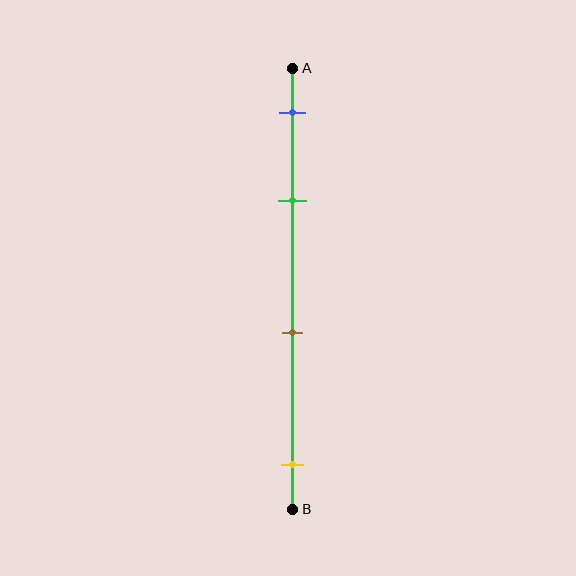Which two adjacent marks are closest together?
The blue and green marks are the closest adjacent pair.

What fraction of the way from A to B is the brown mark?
The brown mark is approximately 60% (0.6) of the way from A to B.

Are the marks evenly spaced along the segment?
No, the marks are not evenly spaced.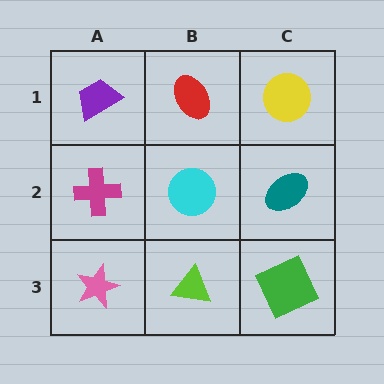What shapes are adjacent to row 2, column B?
A red ellipse (row 1, column B), a lime triangle (row 3, column B), a magenta cross (row 2, column A), a teal ellipse (row 2, column C).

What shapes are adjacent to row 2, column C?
A yellow circle (row 1, column C), a green square (row 3, column C), a cyan circle (row 2, column B).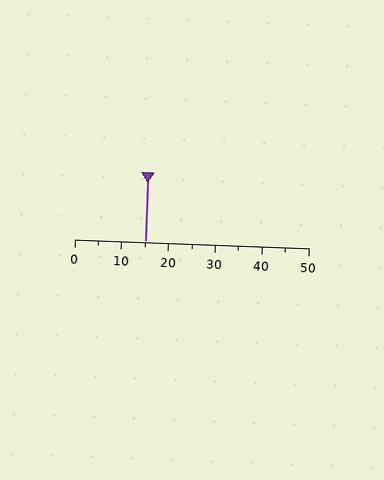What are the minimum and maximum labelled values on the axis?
The axis runs from 0 to 50.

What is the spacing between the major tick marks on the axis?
The major ticks are spaced 10 apart.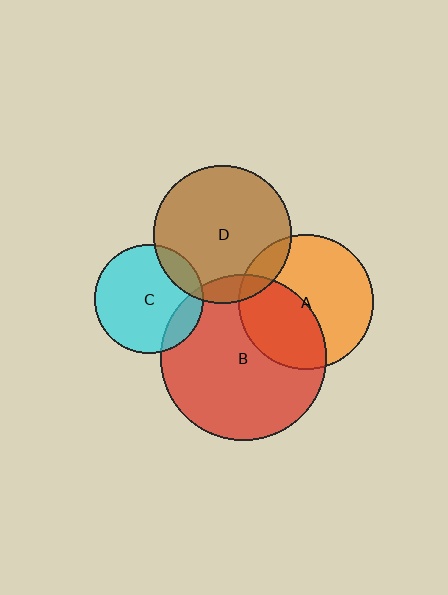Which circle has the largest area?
Circle B (red).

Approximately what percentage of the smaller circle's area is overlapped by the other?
Approximately 10%.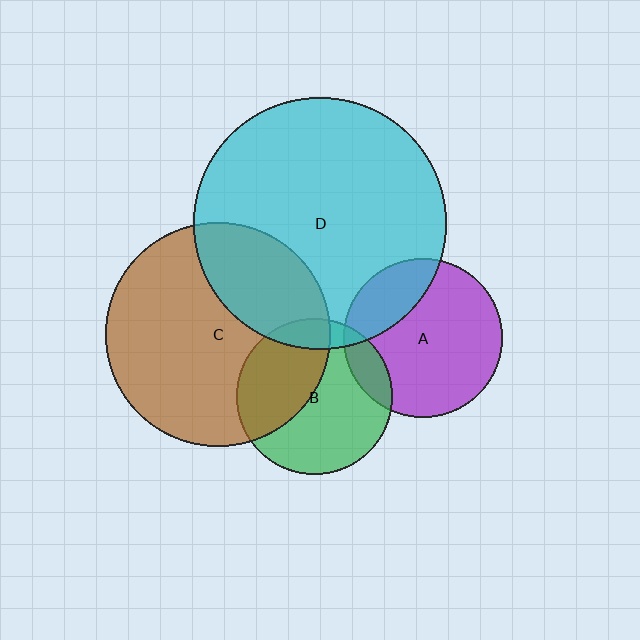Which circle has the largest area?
Circle D (cyan).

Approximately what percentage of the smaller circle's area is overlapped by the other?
Approximately 10%.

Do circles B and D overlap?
Yes.